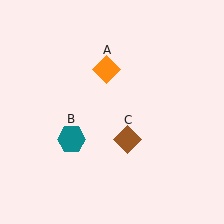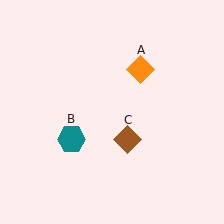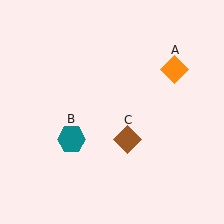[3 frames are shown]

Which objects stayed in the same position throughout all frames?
Teal hexagon (object B) and brown diamond (object C) remained stationary.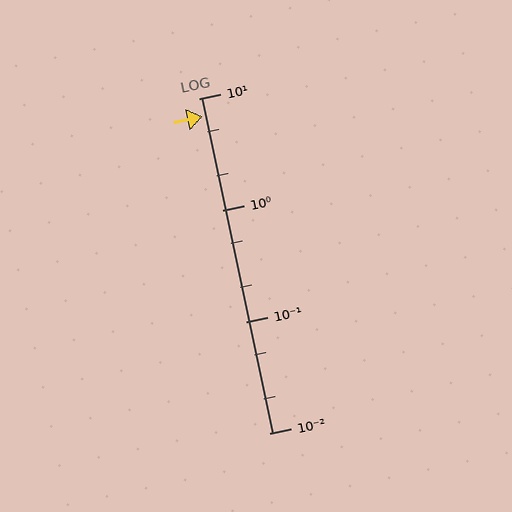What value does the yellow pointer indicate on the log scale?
The pointer indicates approximately 6.9.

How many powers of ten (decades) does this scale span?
The scale spans 3 decades, from 0.01 to 10.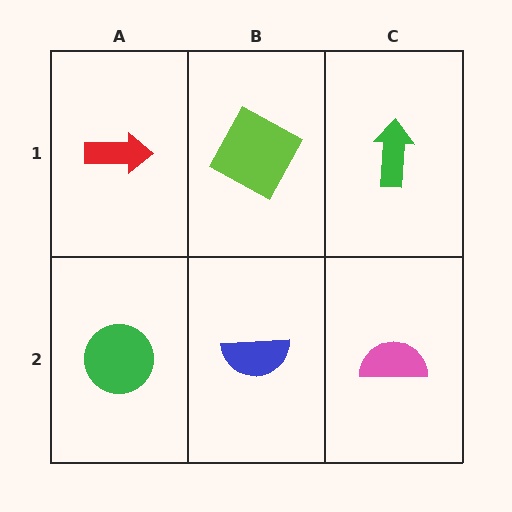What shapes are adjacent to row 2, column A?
A red arrow (row 1, column A), a blue semicircle (row 2, column B).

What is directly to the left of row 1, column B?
A red arrow.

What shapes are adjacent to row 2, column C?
A green arrow (row 1, column C), a blue semicircle (row 2, column B).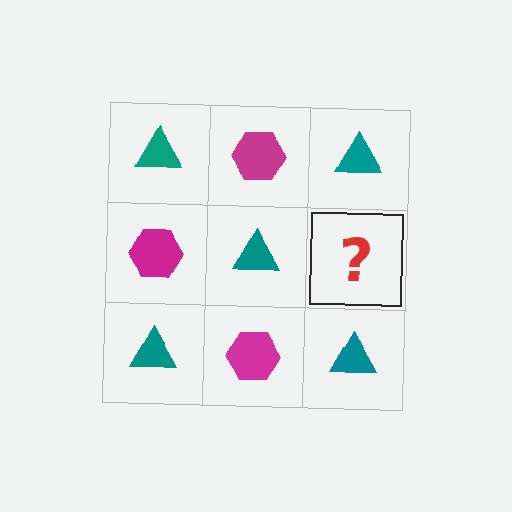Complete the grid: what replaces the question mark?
The question mark should be replaced with a magenta hexagon.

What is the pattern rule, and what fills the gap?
The rule is that it alternates teal triangle and magenta hexagon in a checkerboard pattern. The gap should be filled with a magenta hexagon.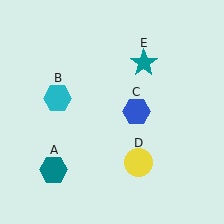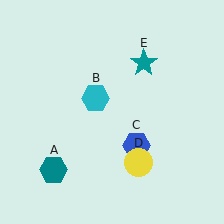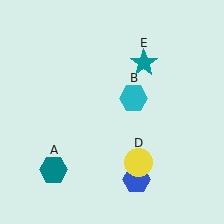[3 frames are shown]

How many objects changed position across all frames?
2 objects changed position: cyan hexagon (object B), blue hexagon (object C).